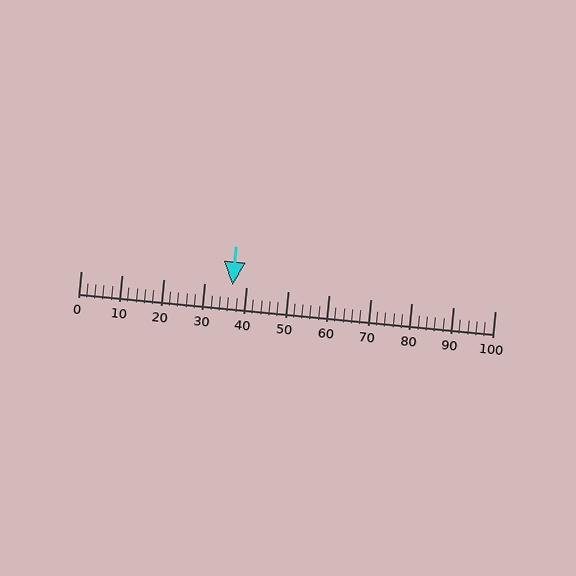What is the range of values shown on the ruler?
The ruler shows values from 0 to 100.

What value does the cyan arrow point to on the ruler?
The cyan arrow points to approximately 37.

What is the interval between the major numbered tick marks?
The major tick marks are spaced 10 units apart.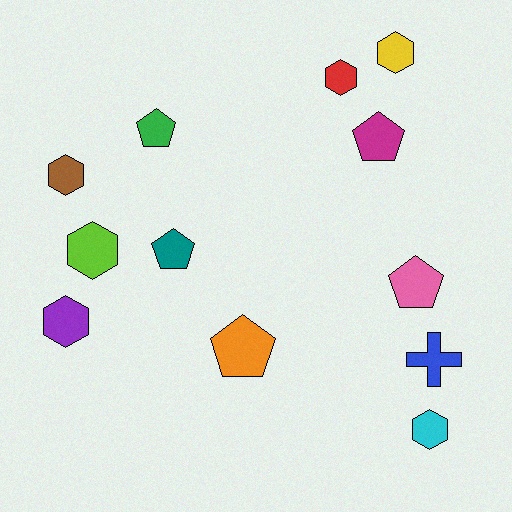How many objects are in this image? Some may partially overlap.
There are 12 objects.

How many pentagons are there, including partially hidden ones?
There are 5 pentagons.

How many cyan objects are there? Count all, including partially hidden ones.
There is 1 cyan object.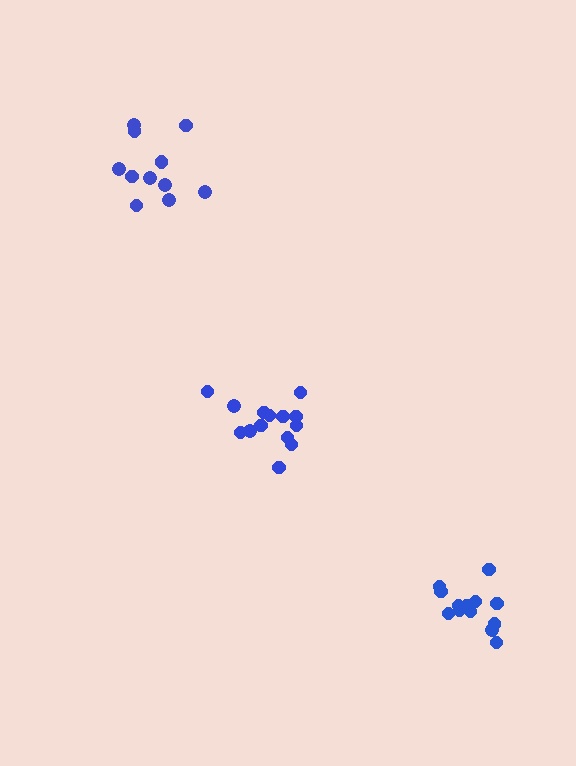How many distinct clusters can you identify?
There are 3 distinct clusters.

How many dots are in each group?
Group 1: 14 dots, Group 2: 14 dots, Group 3: 11 dots (39 total).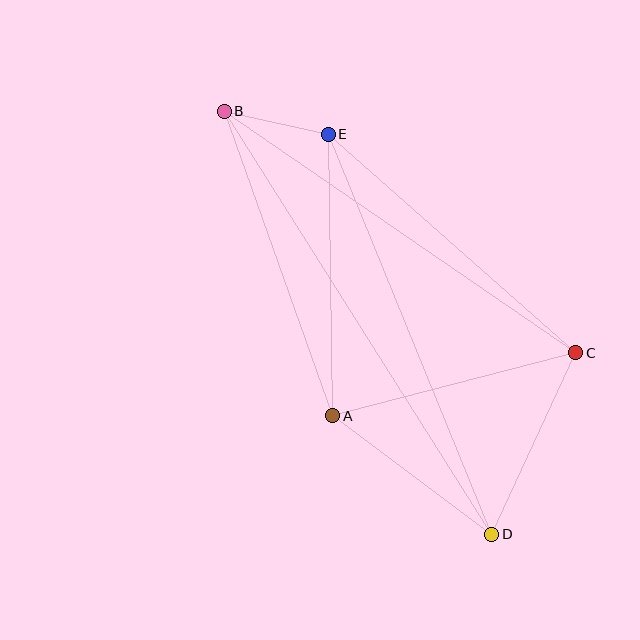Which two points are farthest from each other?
Points B and D are farthest from each other.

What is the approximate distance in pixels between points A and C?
The distance between A and C is approximately 251 pixels.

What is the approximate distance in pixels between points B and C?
The distance between B and C is approximately 426 pixels.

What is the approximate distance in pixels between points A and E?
The distance between A and E is approximately 281 pixels.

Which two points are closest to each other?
Points B and E are closest to each other.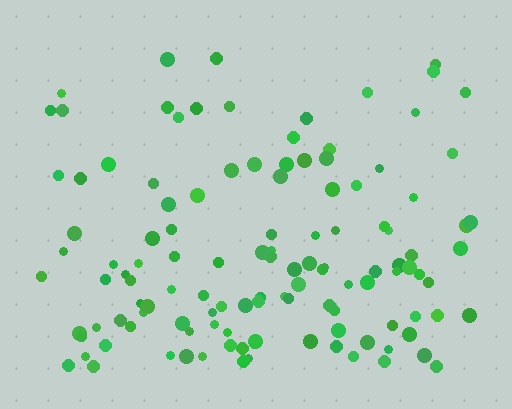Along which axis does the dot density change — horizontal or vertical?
Vertical.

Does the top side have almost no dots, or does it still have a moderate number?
Still a moderate number, just noticeably fewer than the bottom.